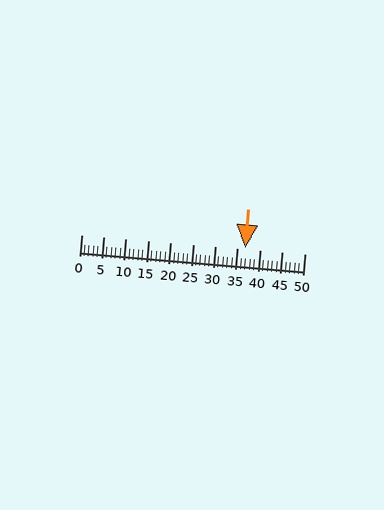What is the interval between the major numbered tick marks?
The major tick marks are spaced 5 units apart.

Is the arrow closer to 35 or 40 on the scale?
The arrow is closer to 35.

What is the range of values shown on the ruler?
The ruler shows values from 0 to 50.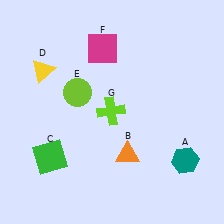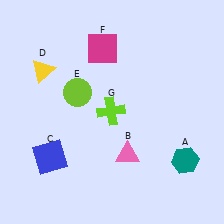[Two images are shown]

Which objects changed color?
B changed from orange to pink. C changed from green to blue.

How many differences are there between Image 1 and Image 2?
There are 2 differences between the two images.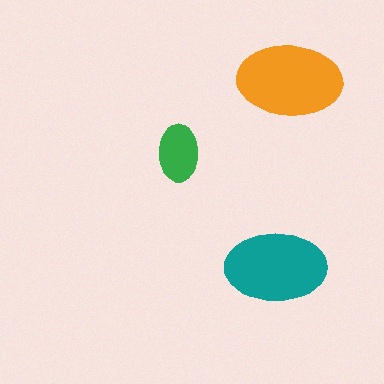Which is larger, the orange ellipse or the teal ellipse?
The orange one.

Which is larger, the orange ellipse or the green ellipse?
The orange one.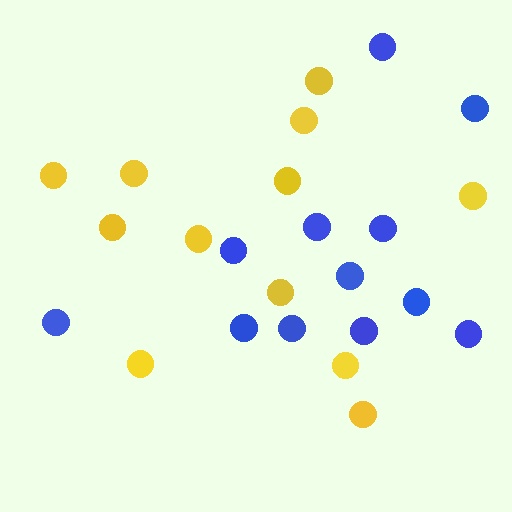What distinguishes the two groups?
There are 2 groups: one group of yellow circles (12) and one group of blue circles (12).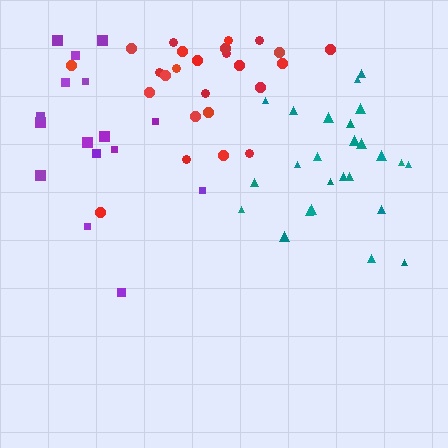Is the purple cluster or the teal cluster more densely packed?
Teal.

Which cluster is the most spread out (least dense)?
Purple.